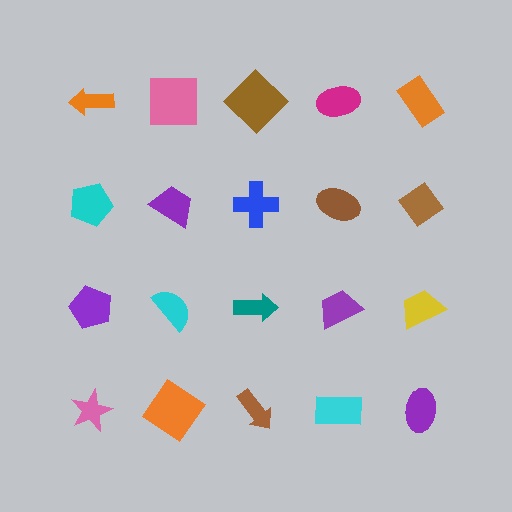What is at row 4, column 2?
An orange diamond.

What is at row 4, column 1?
A pink star.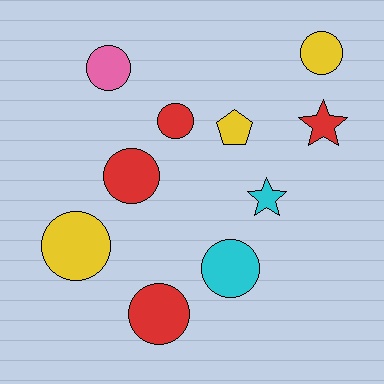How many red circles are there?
There are 3 red circles.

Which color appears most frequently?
Red, with 4 objects.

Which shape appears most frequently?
Circle, with 7 objects.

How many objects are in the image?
There are 10 objects.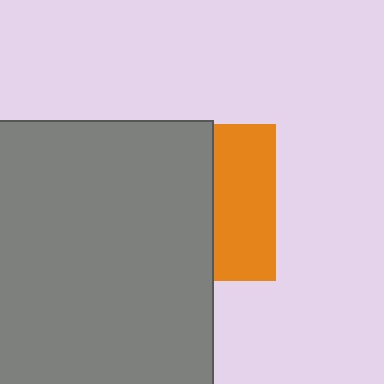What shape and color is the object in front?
The object in front is a gray rectangle.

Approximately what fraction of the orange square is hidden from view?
Roughly 61% of the orange square is hidden behind the gray rectangle.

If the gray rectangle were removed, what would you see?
You would see the complete orange square.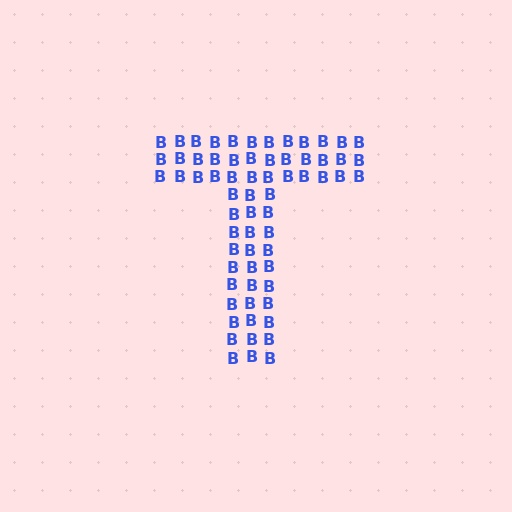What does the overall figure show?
The overall figure shows the letter T.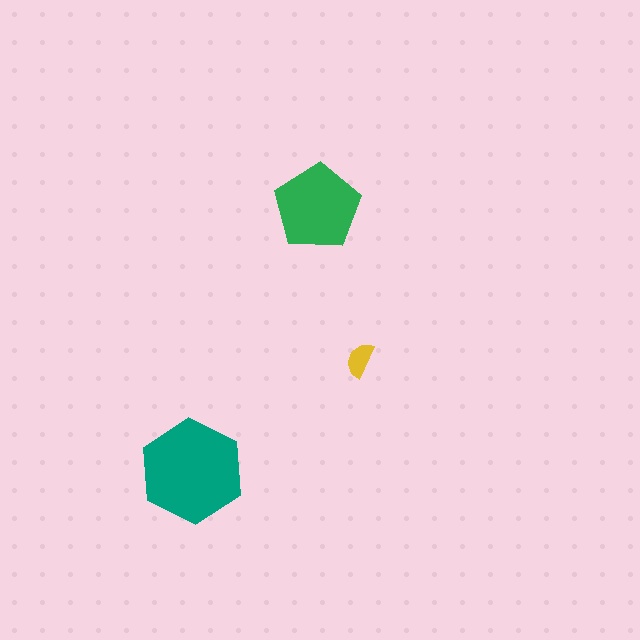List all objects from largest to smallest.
The teal hexagon, the green pentagon, the yellow semicircle.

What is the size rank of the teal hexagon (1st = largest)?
1st.